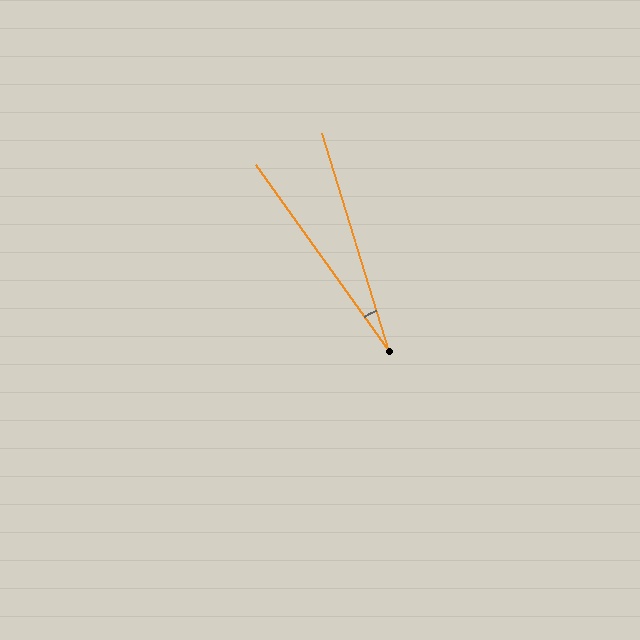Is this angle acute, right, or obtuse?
It is acute.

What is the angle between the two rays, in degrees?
Approximately 19 degrees.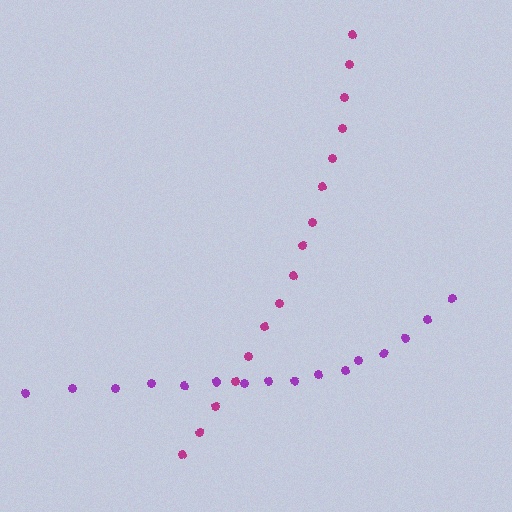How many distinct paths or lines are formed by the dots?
There are 2 distinct paths.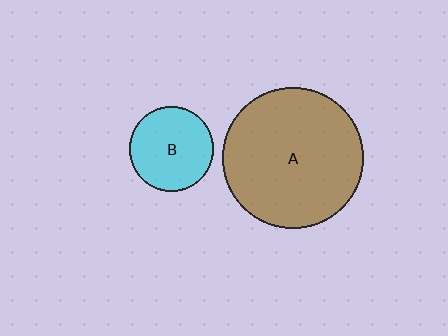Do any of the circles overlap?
No, none of the circles overlap.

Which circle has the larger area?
Circle A (brown).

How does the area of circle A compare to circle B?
Approximately 2.8 times.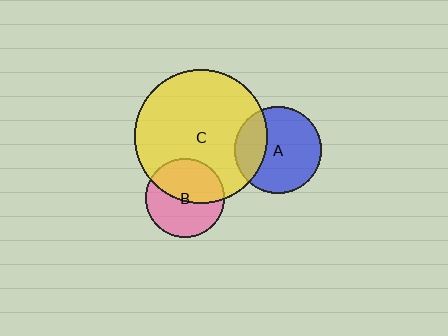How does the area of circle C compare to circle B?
Approximately 2.9 times.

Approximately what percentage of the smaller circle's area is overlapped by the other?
Approximately 25%.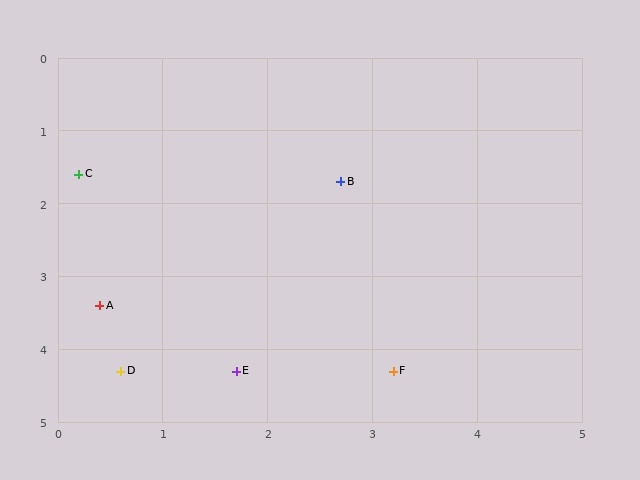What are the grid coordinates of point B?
Point B is at approximately (2.7, 1.7).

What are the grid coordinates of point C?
Point C is at approximately (0.2, 1.6).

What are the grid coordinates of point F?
Point F is at approximately (3.2, 4.3).